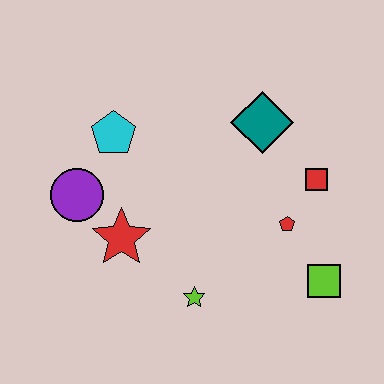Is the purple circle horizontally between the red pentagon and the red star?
No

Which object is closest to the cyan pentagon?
The purple circle is closest to the cyan pentagon.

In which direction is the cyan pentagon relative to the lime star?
The cyan pentagon is above the lime star.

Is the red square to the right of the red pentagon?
Yes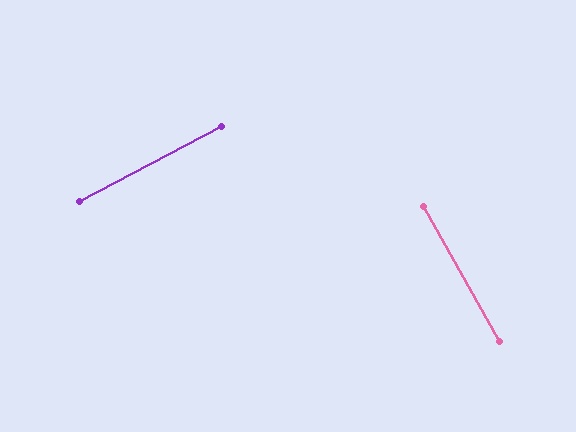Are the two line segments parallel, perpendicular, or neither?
Perpendicular — they meet at approximately 89°.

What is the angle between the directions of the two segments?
Approximately 89 degrees.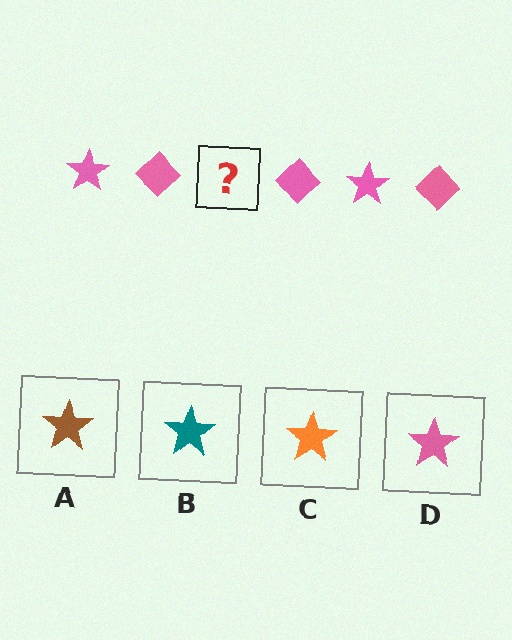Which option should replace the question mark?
Option D.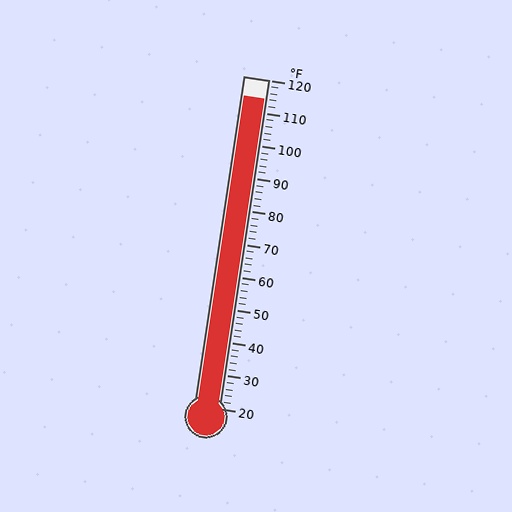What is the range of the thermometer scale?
The thermometer scale ranges from 20°F to 120°F.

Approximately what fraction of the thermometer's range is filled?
The thermometer is filled to approximately 95% of its range.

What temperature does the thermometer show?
The thermometer shows approximately 114°F.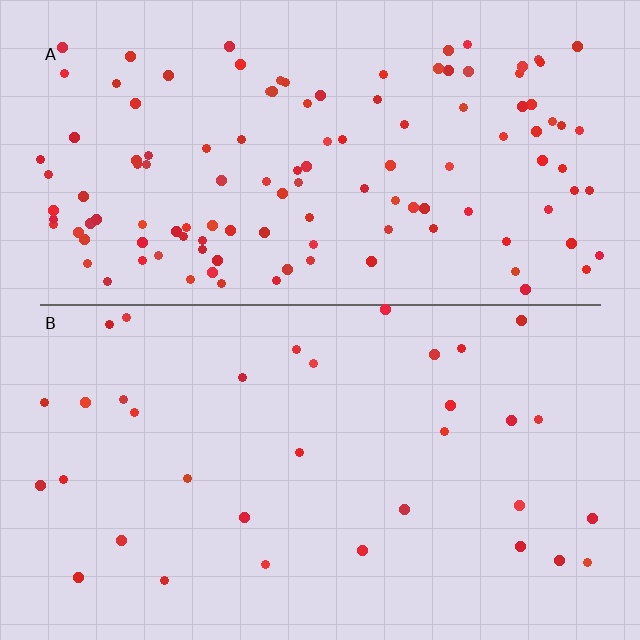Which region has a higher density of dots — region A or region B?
A (the top).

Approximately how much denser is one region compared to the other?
Approximately 3.5× — region A over region B.